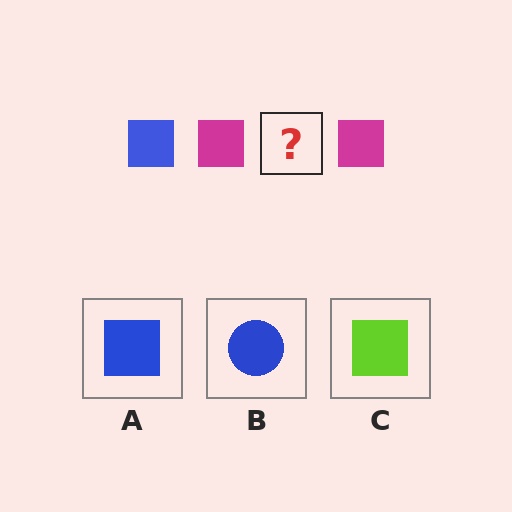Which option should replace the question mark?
Option A.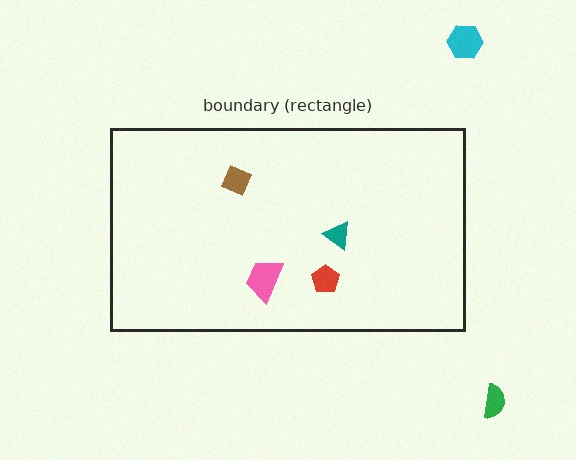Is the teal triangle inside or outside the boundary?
Inside.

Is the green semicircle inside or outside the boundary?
Outside.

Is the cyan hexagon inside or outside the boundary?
Outside.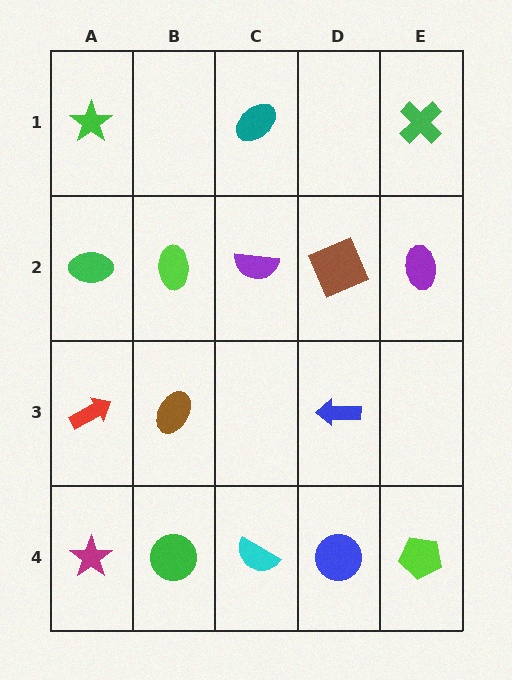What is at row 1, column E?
A green cross.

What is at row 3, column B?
A brown ellipse.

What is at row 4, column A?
A magenta star.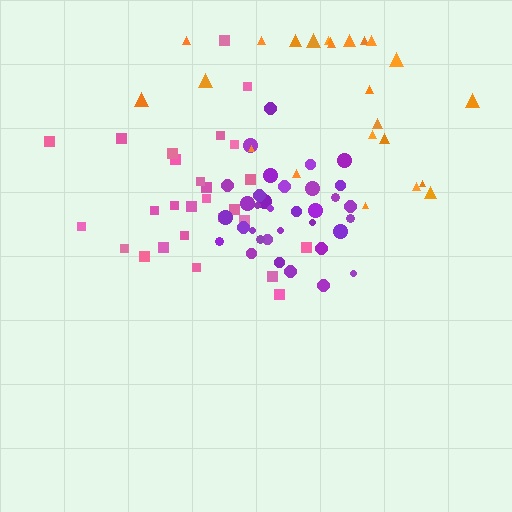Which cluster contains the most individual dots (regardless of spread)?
Purple (35).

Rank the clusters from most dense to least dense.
purple, pink, orange.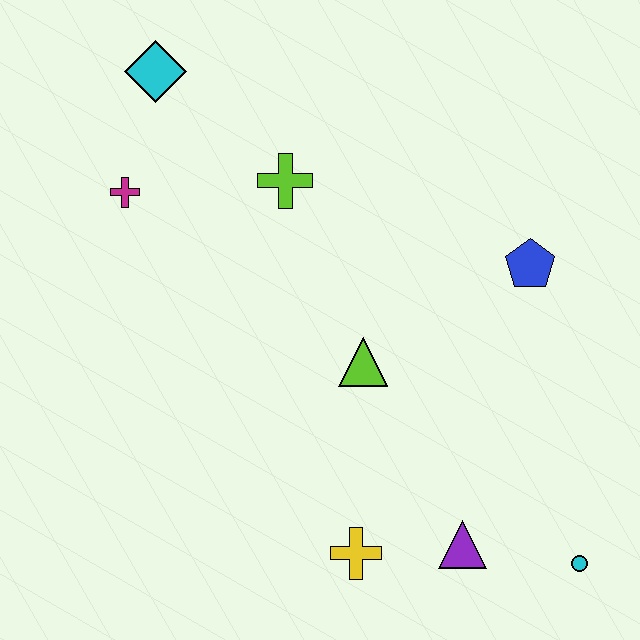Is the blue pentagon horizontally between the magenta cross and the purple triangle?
No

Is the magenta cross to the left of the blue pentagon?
Yes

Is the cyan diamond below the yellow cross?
No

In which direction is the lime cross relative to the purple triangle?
The lime cross is above the purple triangle.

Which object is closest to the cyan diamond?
The magenta cross is closest to the cyan diamond.